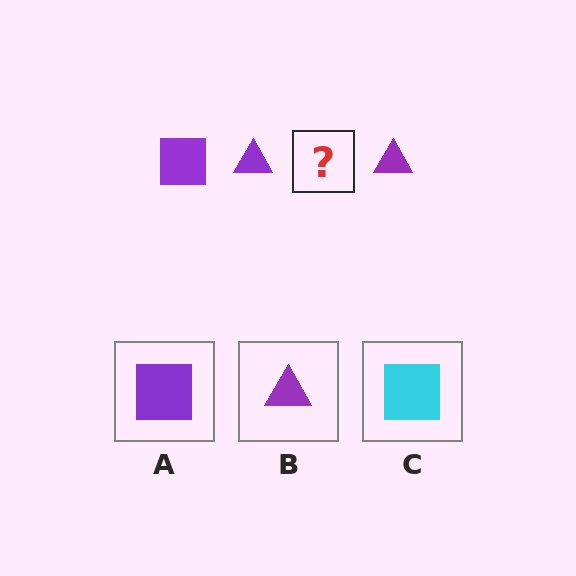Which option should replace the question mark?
Option A.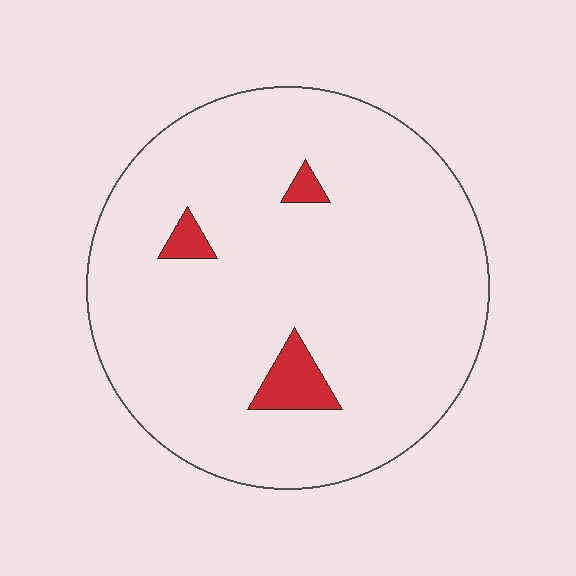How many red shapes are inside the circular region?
3.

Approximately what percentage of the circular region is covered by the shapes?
Approximately 5%.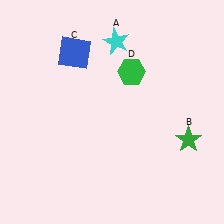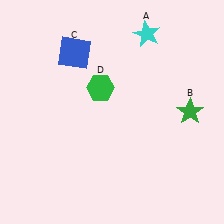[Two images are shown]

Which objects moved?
The objects that moved are: the cyan star (A), the green star (B), the green hexagon (D).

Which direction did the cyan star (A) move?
The cyan star (A) moved right.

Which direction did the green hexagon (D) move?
The green hexagon (D) moved left.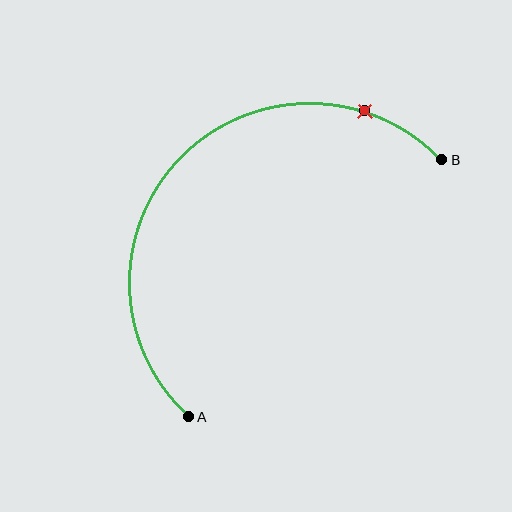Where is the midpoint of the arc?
The arc midpoint is the point on the curve farthest from the straight line joining A and B. It sits above and to the left of that line.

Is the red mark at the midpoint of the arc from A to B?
No. The red mark lies on the arc but is closer to endpoint B. The arc midpoint would be at the point on the curve equidistant along the arc from both A and B.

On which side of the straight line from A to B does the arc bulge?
The arc bulges above and to the left of the straight line connecting A and B.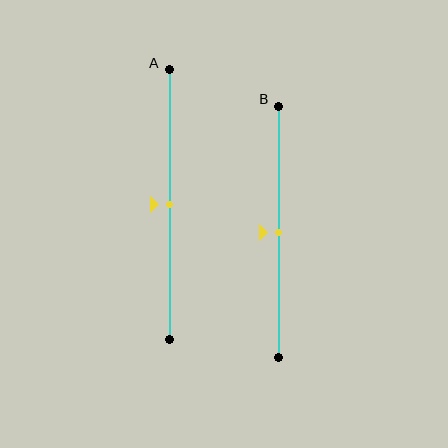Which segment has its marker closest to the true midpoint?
Segment A has its marker closest to the true midpoint.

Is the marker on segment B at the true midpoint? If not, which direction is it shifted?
Yes, the marker on segment B is at the true midpoint.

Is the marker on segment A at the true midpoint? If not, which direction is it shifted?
Yes, the marker on segment A is at the true midpoint.